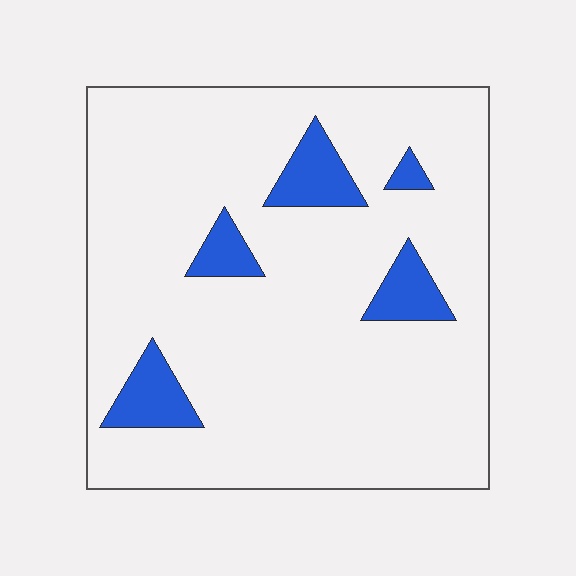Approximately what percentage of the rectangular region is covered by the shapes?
Approximately 10%.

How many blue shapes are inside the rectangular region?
5.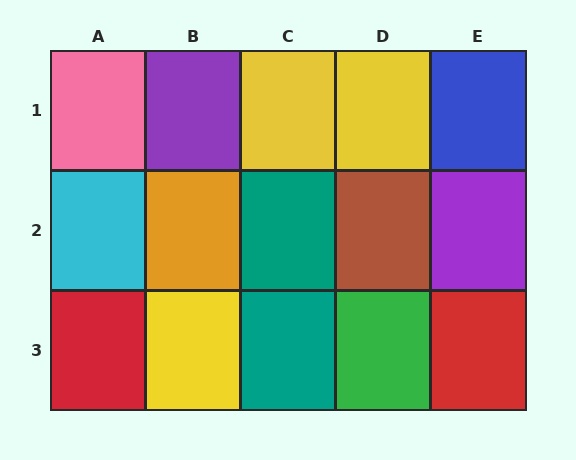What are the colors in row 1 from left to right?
Pink, purple, yellow, yellow, blue.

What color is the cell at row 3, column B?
Yellow.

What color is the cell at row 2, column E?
Purple.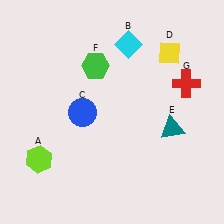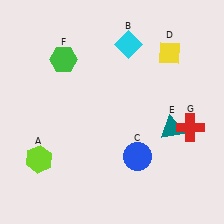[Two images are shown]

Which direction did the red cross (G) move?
The red cross (G) moved down.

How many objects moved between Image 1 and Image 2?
3 objects moved between the two images.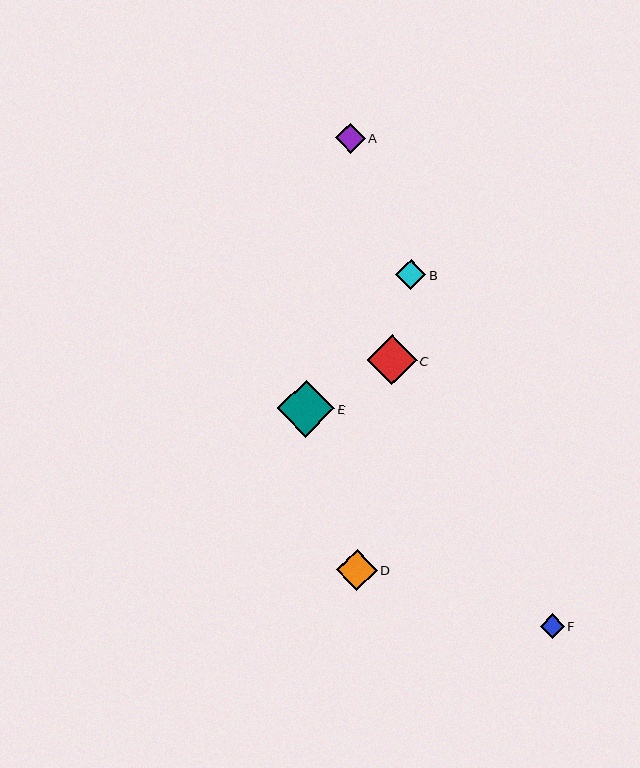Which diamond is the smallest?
Diamond F is the smallest with a size of approximately 24 pixels.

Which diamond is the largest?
Diamond E is the largest with a size of approximately 57 pixels.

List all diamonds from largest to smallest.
From largest to smallest: E, C, D, B, A, F.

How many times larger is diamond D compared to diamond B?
Diamond D is approximately 1.3 times the size of diamond B.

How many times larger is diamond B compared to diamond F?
Diamond B is approximately 1.2 times the size of diamond F.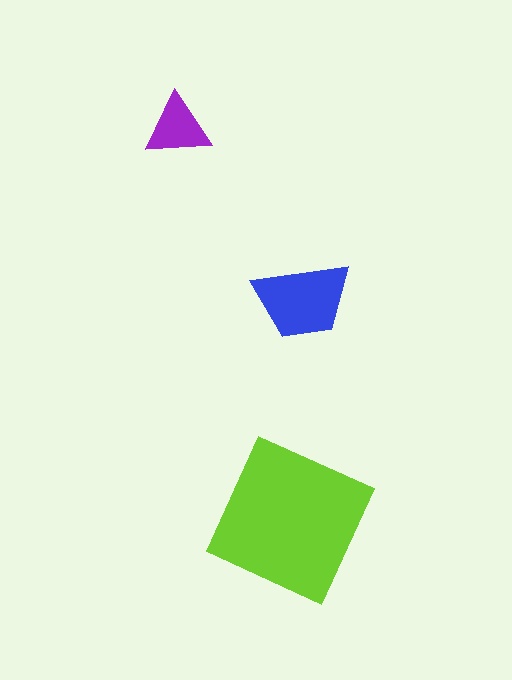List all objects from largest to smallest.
The lime square, the blue trapezoid, the purple triangle.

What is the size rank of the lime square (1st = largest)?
1st.